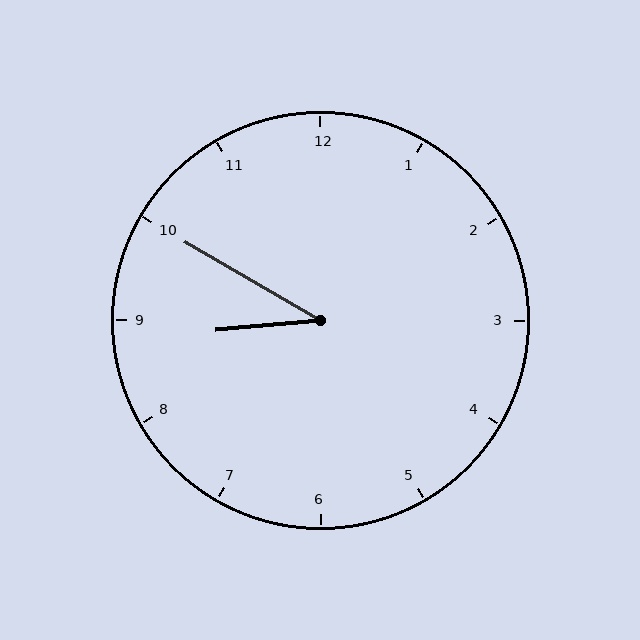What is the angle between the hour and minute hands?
Approximately 35 degrees.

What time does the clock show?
8:50.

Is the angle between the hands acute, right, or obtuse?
It is acute.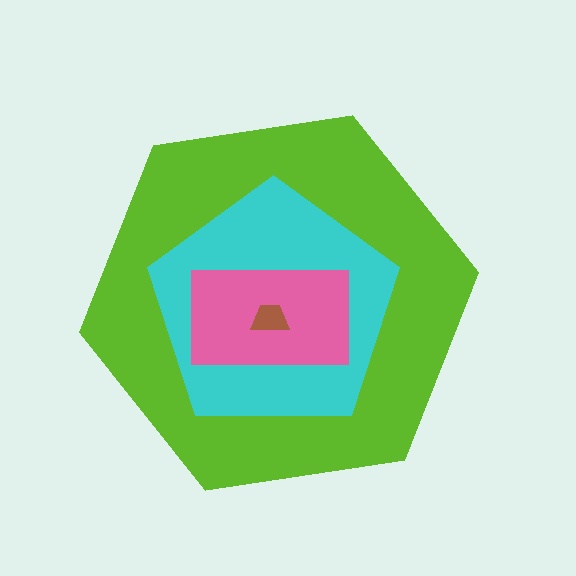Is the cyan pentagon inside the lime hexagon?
Yes.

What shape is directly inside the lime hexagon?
The cyan pentagon.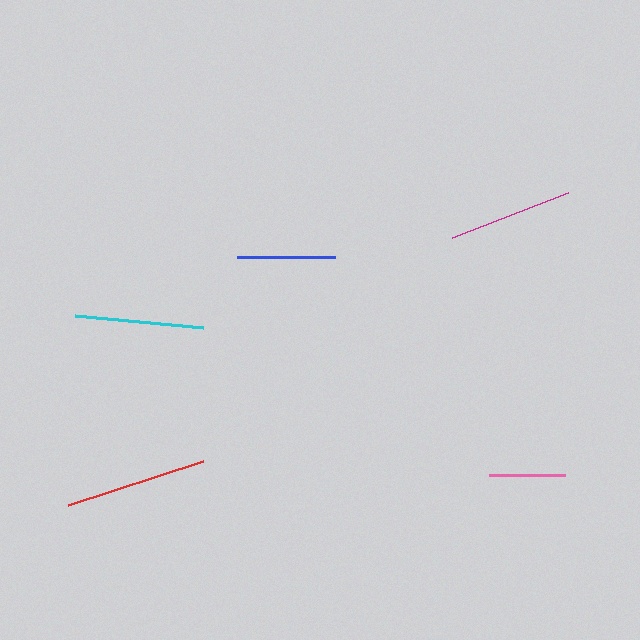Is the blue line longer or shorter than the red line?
The red line is longer than the blue line.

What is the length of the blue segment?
The blue segment is approximately 98 pixels long.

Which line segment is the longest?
The red line is the longest at approximately 143 pixels.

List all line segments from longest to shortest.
From longest to shortest: red, cyan, magenta, blue, pink.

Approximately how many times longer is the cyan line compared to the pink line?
The cyan line is approximately 1.7 times the length of the pink line.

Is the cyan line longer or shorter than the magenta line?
The cyan line is longer than the magenta line.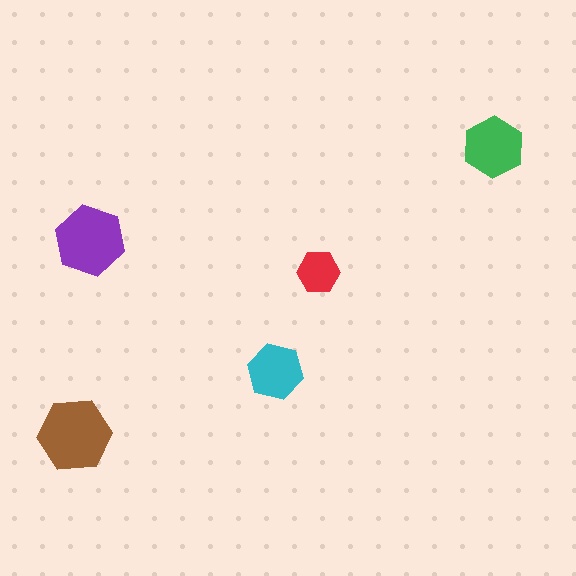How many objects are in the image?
There are 5 objects in the image.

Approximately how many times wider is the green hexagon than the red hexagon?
About 1.5 times wider.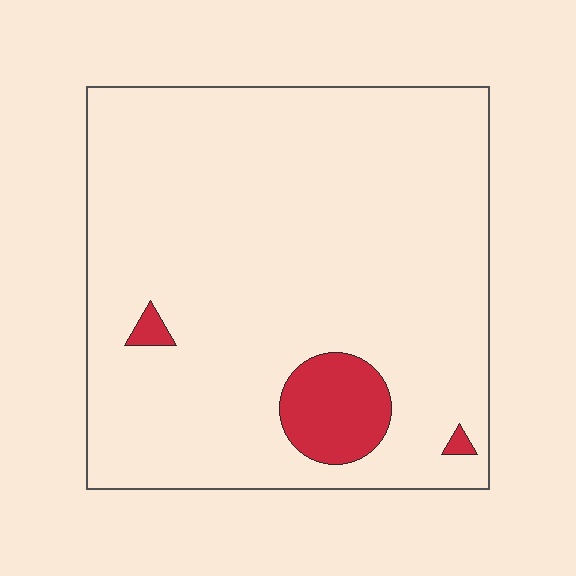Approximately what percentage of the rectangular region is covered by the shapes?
Approximately 5%.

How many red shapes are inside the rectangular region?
3.